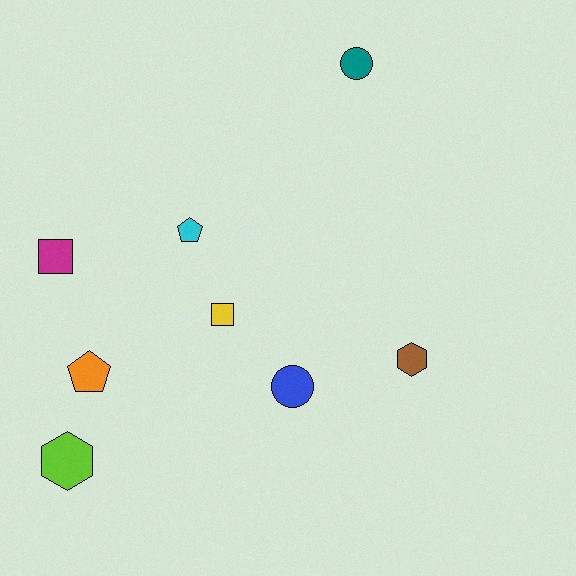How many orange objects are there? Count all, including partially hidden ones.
There is 1 orange object.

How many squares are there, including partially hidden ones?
There are 2 squares.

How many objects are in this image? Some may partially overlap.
There are 8 objects.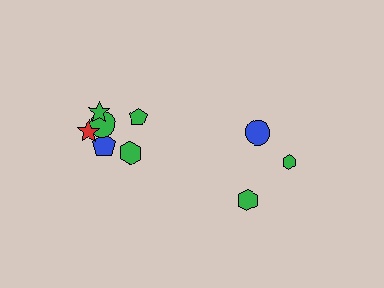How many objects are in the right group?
There are 3 objects.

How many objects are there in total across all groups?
There are 9 objects.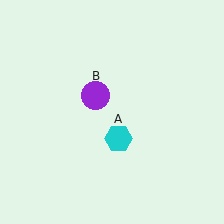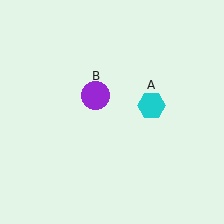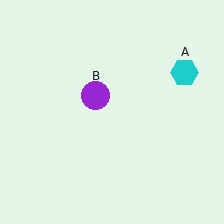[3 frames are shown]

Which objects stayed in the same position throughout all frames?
Purple circle (object B) remained stationary.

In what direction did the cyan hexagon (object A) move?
The cyan hexagon (object A) moved up and to the right.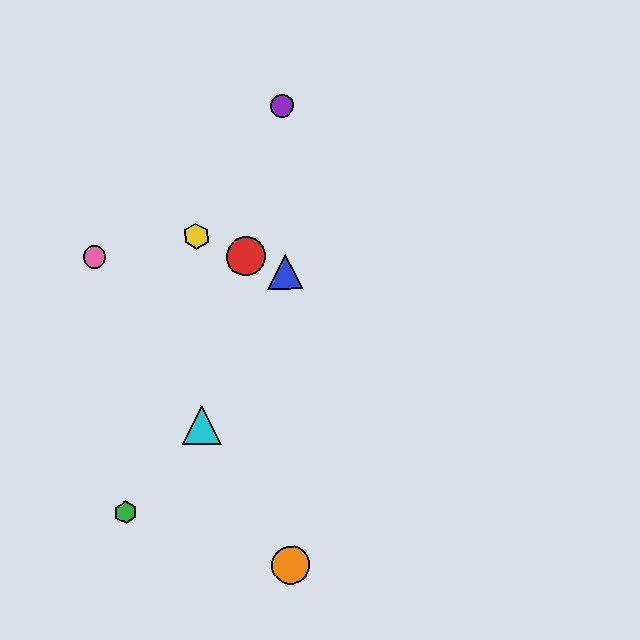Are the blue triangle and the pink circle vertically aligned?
No, the blue triangle is at x≈285 and the pink circle is at x≈94.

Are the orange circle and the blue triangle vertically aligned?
Yes, both are at x≈291.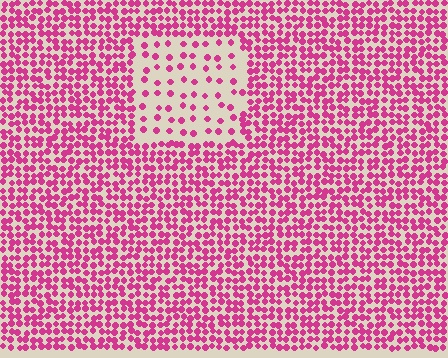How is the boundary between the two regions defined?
The boundary is defined by a change in element density (approximately 2.8x ratio). All elements are the same color, size, and shape.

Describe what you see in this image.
The image contains small magenta elements arranged at two different densities. A rectangle-shaped region is visible where the elements are less densely packed than the surrounding area.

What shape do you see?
I see a rectangle.